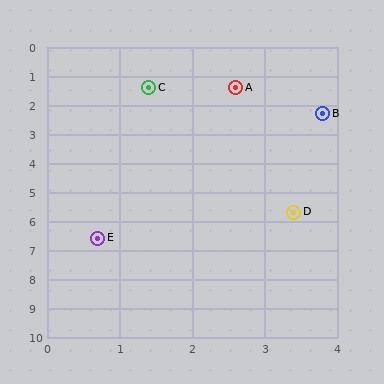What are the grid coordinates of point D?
Point D is at approximately (3.4, 5.7).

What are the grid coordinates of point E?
Point E is at approximately (0.7, 6.6).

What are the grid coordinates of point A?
Point A is at approximately (2.6, 1.4).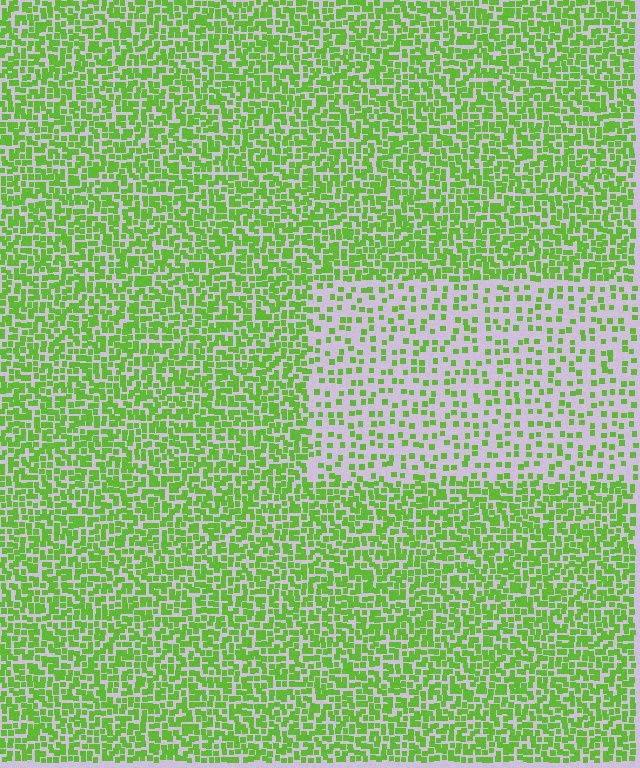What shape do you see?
I see a rectangle.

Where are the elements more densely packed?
The elements are more densely packed outside the rectangle boundary.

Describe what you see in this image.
The image contains small lime elements arranged at two different densities. A rectangle-shaped region is visible where the elements are less densely packed than the surrounding area.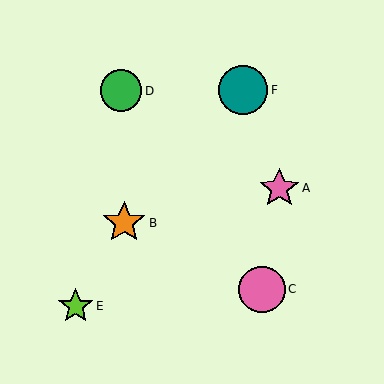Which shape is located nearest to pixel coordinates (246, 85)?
The teal circle (labeled F) at (243, 90) is nearest to that location.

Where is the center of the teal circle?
The center of the teal circle is at (243, 90).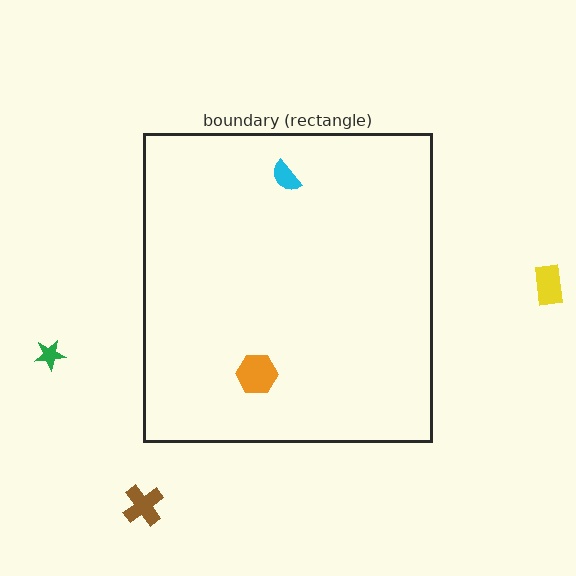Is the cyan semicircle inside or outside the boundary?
Inside.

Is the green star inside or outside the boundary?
Outside.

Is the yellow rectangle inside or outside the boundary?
Outside.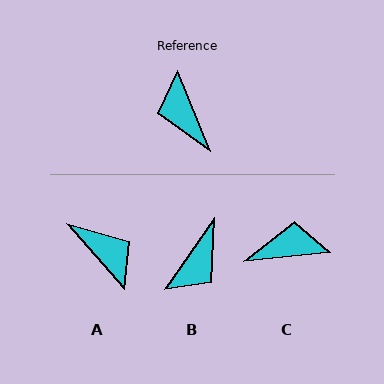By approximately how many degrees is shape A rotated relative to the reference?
Approximately 160 degrees clockwise.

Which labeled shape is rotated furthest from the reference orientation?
A, about 160 degrees away.